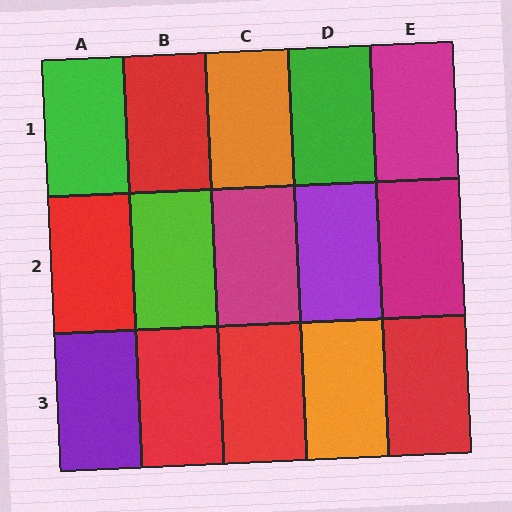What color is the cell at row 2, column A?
Red.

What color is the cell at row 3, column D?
Orange.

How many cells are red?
5 cells are red.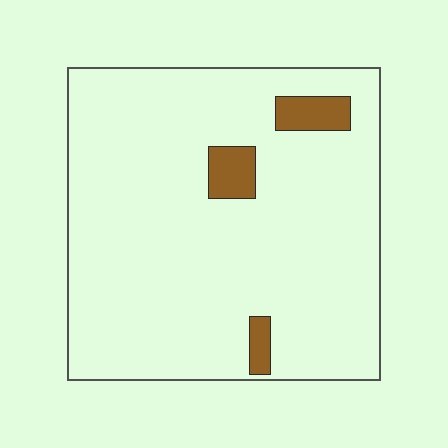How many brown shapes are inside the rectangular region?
3.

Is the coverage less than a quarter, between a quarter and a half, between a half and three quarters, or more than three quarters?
Less than a quarter.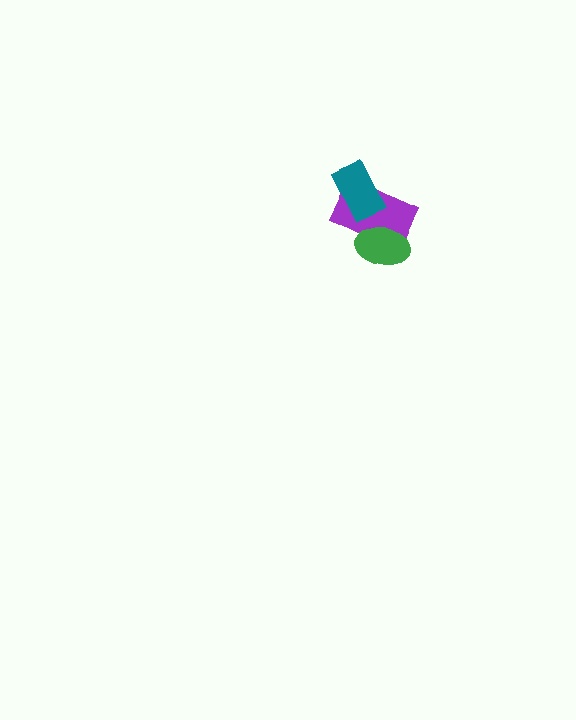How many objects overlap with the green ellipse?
1 object overlaps with the green ellipse.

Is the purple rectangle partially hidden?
Yes, it is partially covered by another shape.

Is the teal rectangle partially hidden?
No, no other shape covers it.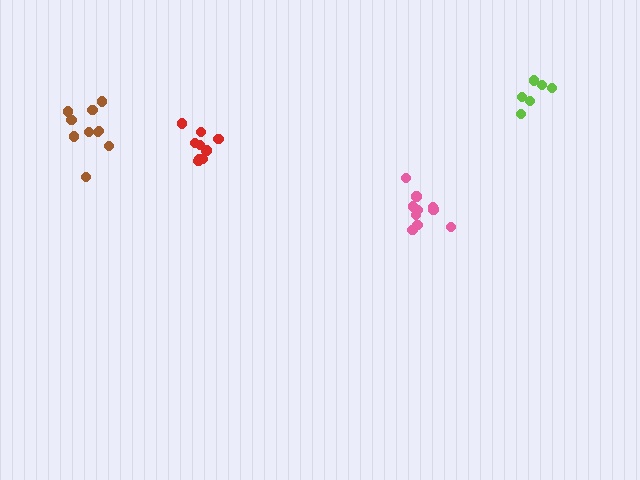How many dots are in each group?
Group 1: 10 dots, Group 2: 9 dots, Group 3: 6 dots, Group 4: 10 dots (35 total).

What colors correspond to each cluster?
The clusters are colored: brown, red, lime, pink.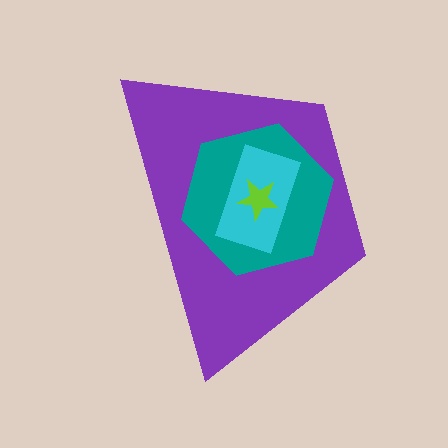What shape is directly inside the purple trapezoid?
The teal hexagon.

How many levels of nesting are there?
4.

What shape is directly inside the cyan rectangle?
The lime star.